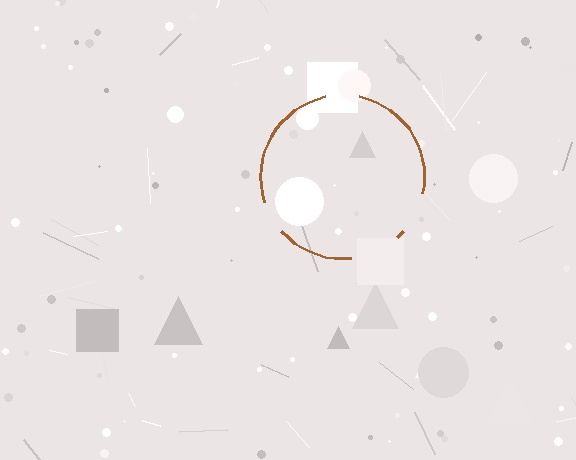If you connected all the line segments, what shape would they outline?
They would outline a circle.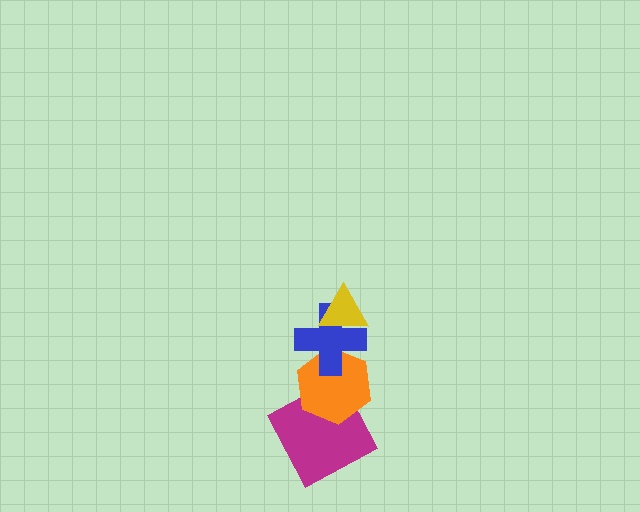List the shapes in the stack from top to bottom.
From top to bottom: the yellow triangle, the blue cross, the orange hexagon, the magenta square.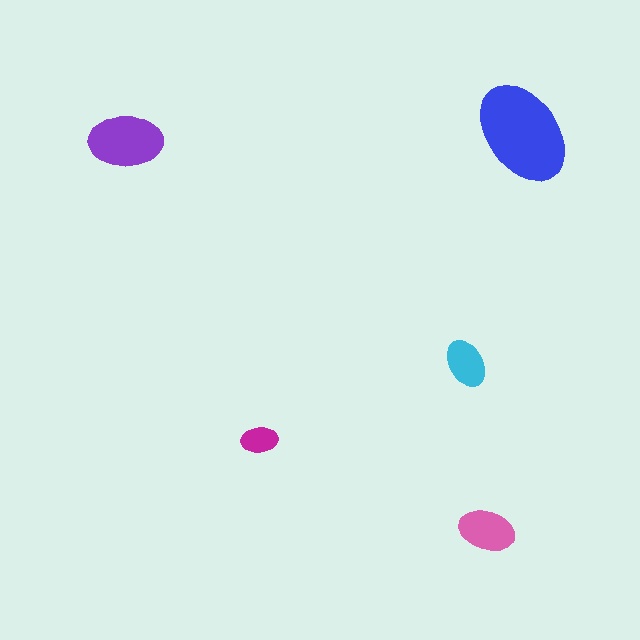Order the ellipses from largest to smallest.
the blue one, the purple one, the pink one, the cyan one, the magenta one.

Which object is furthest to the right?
The blue ellipse is rightmost.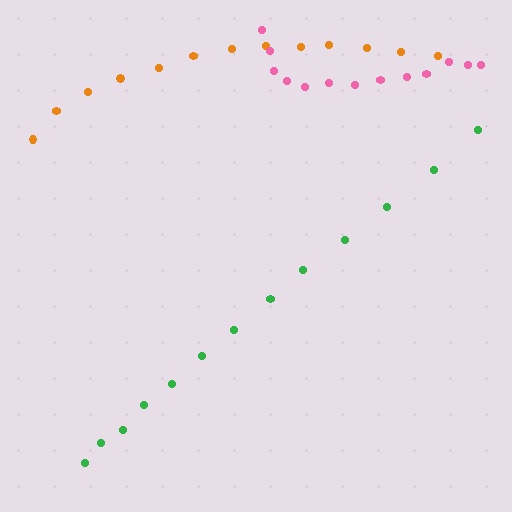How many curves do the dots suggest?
There are 3 distinct paths.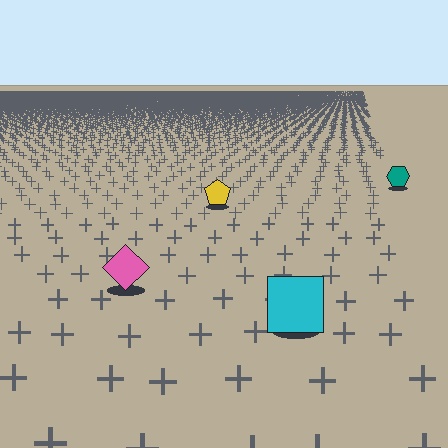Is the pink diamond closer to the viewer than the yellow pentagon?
Yes. The pink diamond is closer — you can tell from the texture gradient: the ground texture is coarser near it.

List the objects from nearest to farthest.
From nearest to farthest: the cyan square, the pink diamond, the yellow pentagon, the teal hexagon.